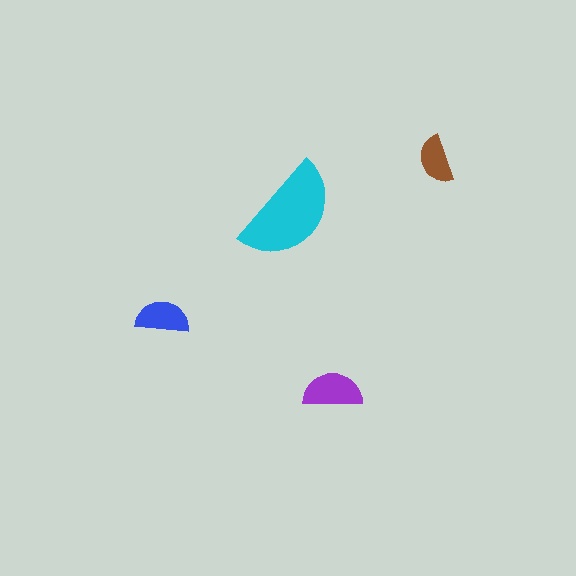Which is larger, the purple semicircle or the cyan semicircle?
The cyan one.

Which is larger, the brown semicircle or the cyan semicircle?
The cyan one.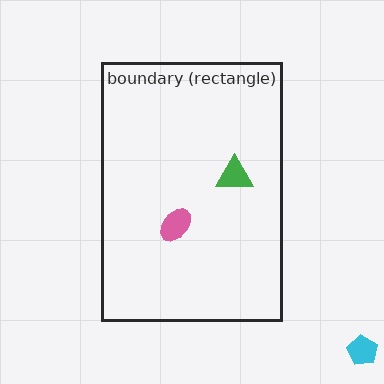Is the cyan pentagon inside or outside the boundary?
Outside.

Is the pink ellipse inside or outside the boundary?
Inside.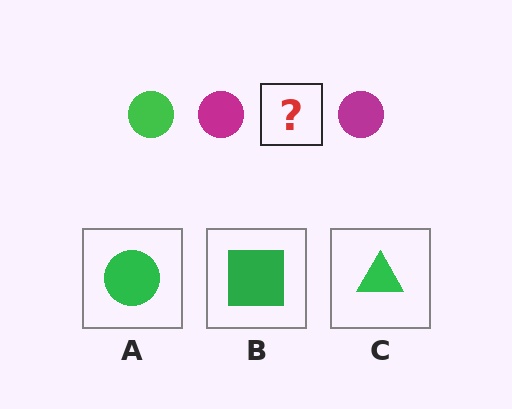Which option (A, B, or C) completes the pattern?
A.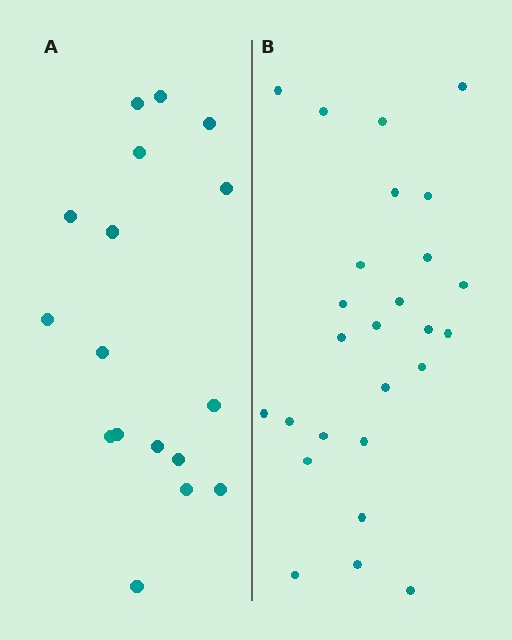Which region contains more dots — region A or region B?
Region B (the right region) has more dots.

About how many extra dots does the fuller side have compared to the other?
Region B has roughly 8 or so more dots than region A.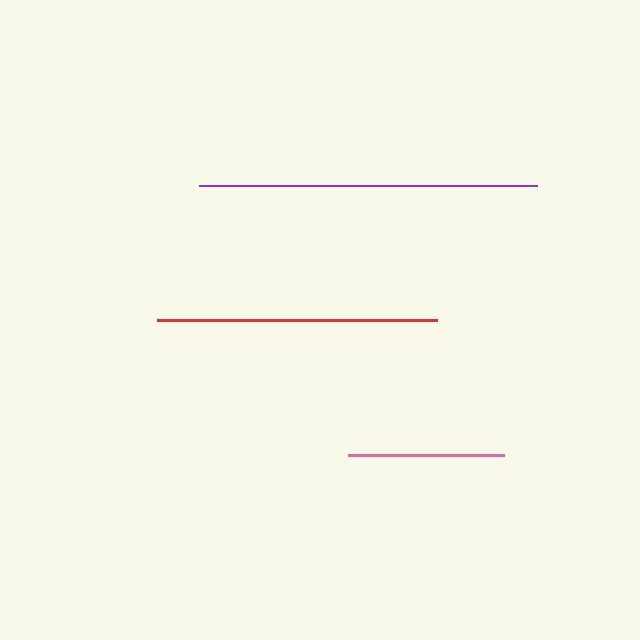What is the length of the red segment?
The red segment is approximately 281 pixels long.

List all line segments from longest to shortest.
From longest to shortest: purple, red, pink.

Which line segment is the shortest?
The pink line is the shortest at approximately 155 pixels.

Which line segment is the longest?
The purple line is the longest at approximately 338 pixels.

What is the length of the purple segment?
The purple segment is approximately 338 pixels long.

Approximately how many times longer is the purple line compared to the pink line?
The purple line is approximately 2.2 times the length of the pink line.